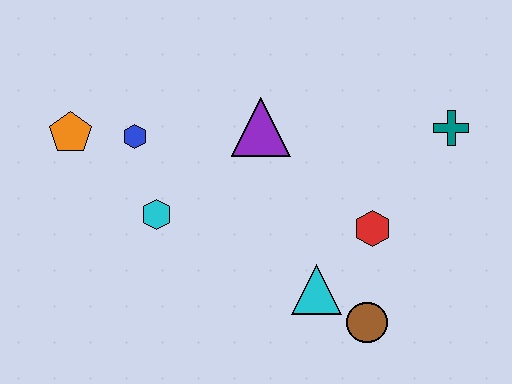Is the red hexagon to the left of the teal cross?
Yes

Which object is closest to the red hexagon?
The cyan triangle is closest to the red hexagon.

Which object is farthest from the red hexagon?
The orange pentagon is farthest from the red hexagon.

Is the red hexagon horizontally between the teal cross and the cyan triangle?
Yes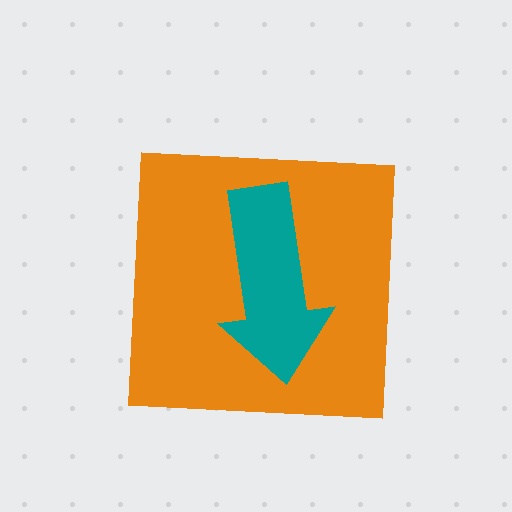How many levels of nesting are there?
2.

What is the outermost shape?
The orange square.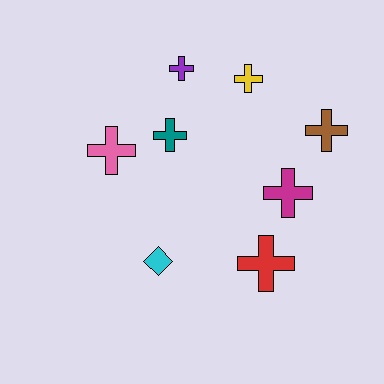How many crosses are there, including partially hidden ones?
There are 7 crosses.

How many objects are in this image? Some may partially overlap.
There are 8 objects.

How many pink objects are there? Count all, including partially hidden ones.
There is 1 pink object.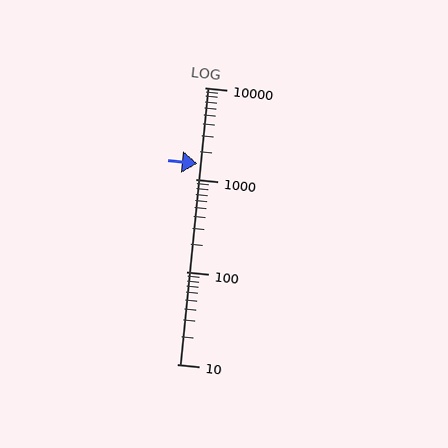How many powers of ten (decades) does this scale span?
The scale spans 3 decades, from 10 to 10000.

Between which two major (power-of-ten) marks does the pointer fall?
The pointer is between 1000 and 10000.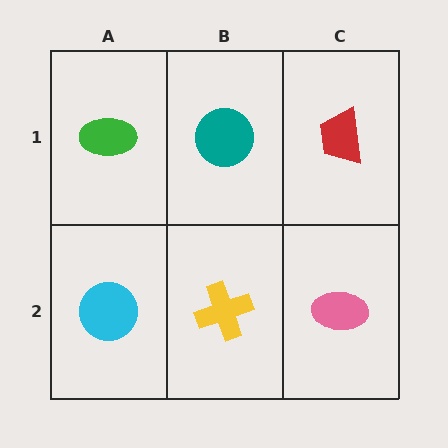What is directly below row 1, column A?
A cyan circle.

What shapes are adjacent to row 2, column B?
A teal circle (row 1, column B), a cyan circle (row 2, column A), a pink ellipse (row 2, column C).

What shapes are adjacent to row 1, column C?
A pink ellipse (row 2, column C), a teal circle (row 1, column B).